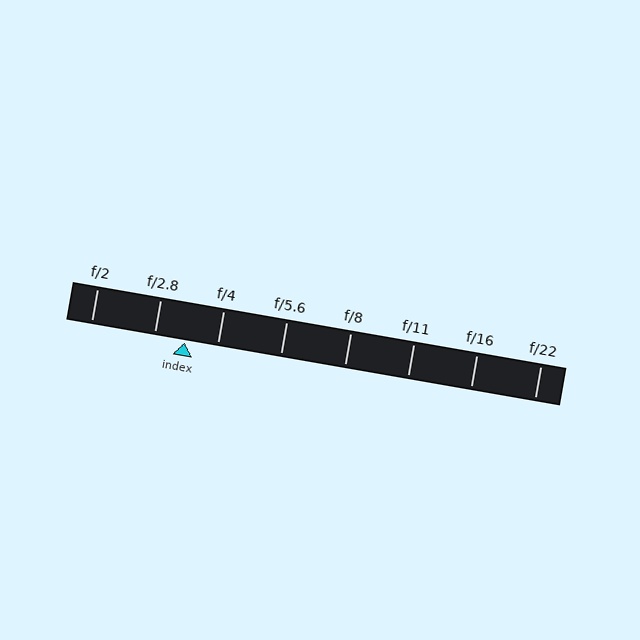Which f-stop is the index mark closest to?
The index mark is closest to f/2.8.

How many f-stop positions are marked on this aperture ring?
There are 8 f-stop positions marked.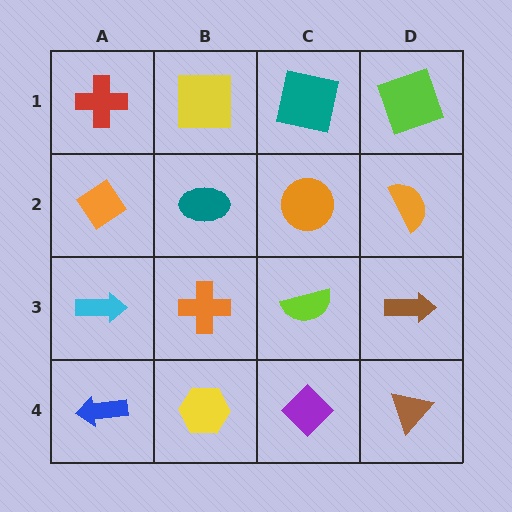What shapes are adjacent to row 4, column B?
An orange cross (row 3, column B), a blue arrow (row 4, column A), a purple diamond (row 4, column C).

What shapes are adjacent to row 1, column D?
An orange semicircle (row 2, column D), a teal square (row 1, column C).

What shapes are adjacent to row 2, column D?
A lime square (row 1, column D), a brown arrow (row 3, column D), an orange circle (row 2, column C).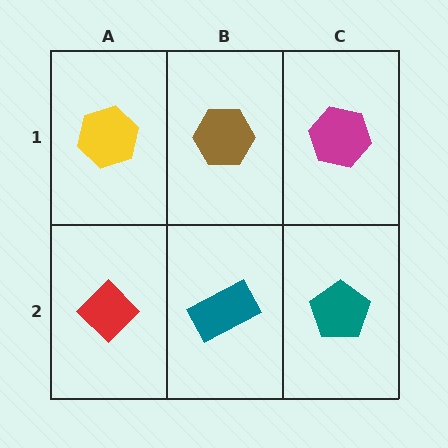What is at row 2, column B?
A teal rectangle.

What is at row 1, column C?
A magenta hexagon.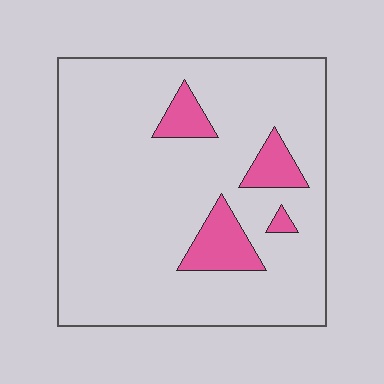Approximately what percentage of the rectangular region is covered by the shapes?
Approximately 10%.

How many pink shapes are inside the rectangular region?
4.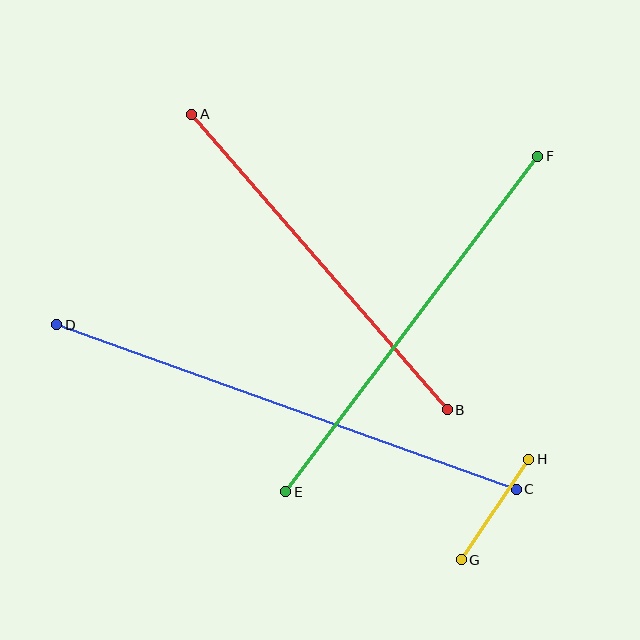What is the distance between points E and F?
The distance is approximately 419 pixels.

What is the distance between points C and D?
The distance is approximately 488 pixels.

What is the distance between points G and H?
The distance is approximately 121 pixels.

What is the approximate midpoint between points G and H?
The midpoint is at approximately (495, 510) pixels.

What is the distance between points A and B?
The distance is approximately 390 pixels.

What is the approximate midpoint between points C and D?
The midpoint is at approximately (286, 407) pixels.